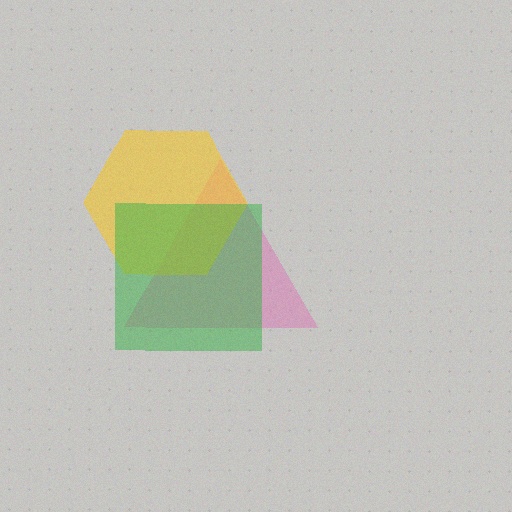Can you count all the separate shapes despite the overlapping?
Yes, there are 3 separate shapes.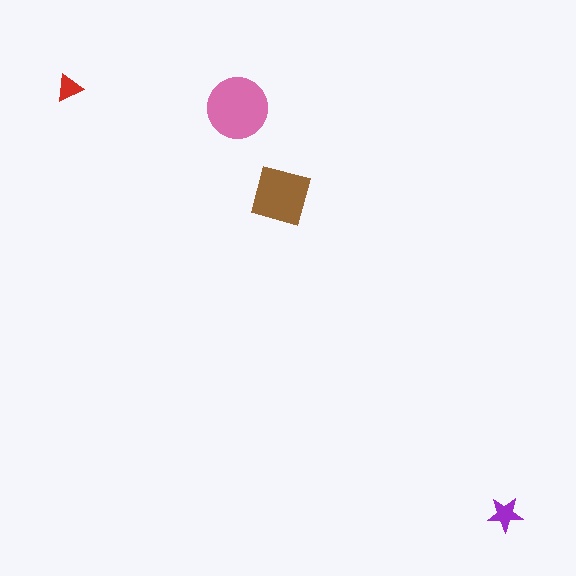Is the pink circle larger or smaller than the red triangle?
Larger.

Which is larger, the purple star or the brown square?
The brown square.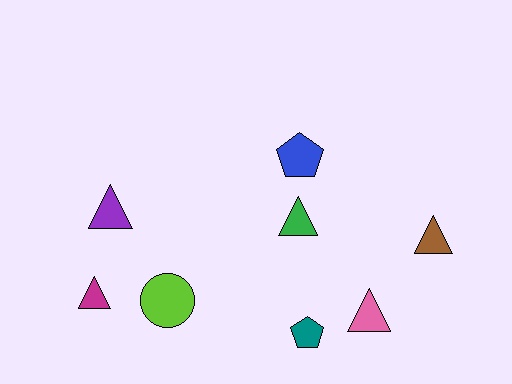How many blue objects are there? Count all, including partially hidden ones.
There is 1 blue object.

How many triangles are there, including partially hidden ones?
There are 5 triangles.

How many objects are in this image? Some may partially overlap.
There are 8 objects.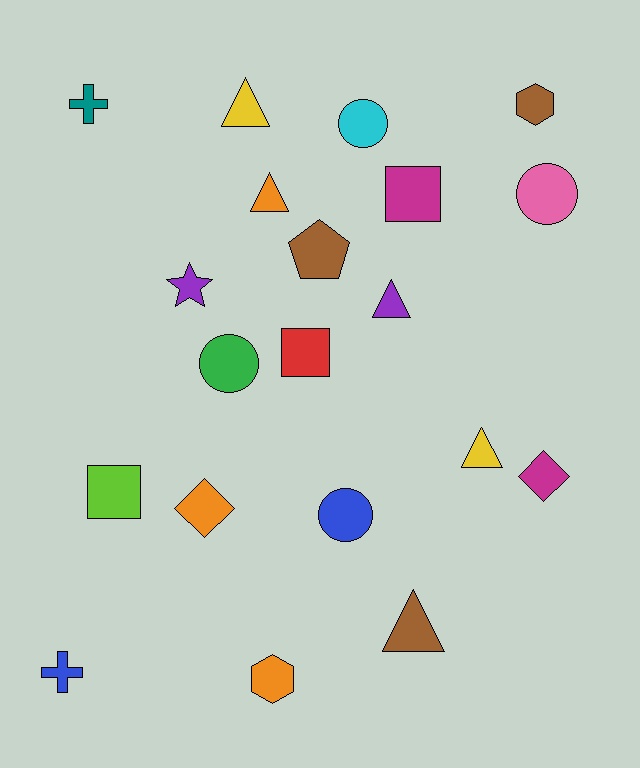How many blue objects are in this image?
There are 2 blue objects.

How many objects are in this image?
There are 20 objects.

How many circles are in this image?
There are 4 circles.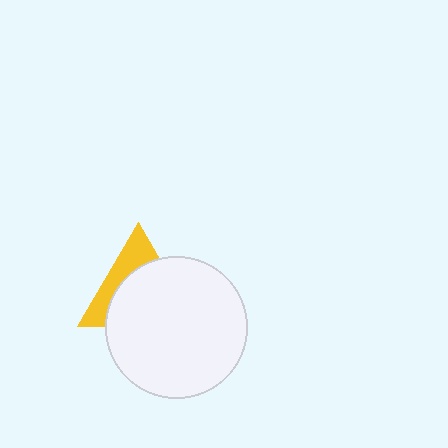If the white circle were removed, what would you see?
You would see the complete yellow triangle.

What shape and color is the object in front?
The object in front is a white circle.